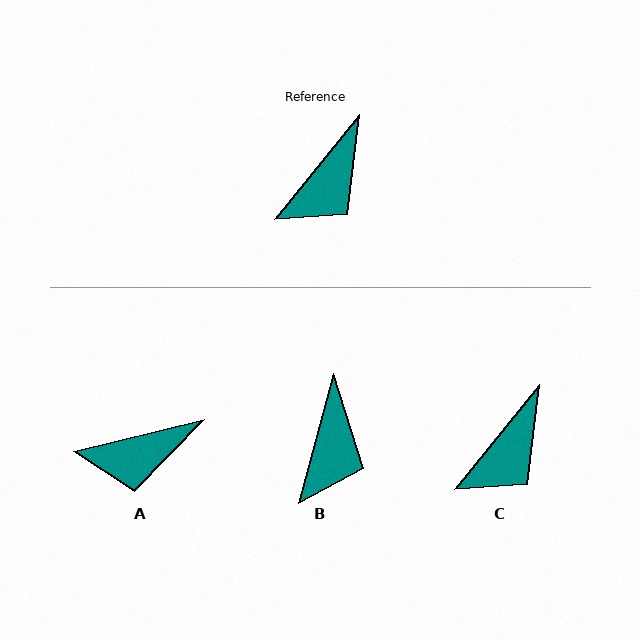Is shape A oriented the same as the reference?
No, it is off by about 37 degrees.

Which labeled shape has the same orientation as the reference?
C.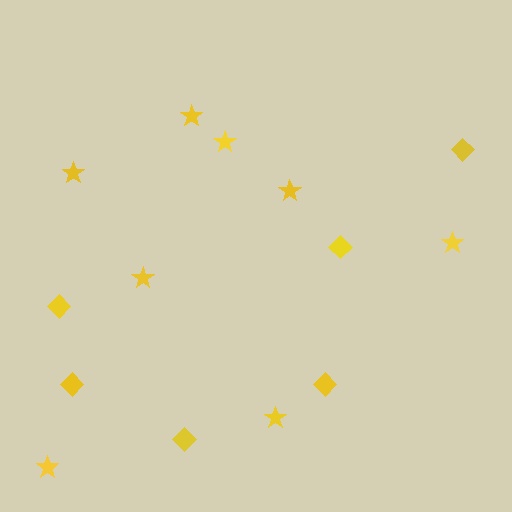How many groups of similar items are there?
There are 2 groups: one group of diamonds (6) and one group of stars (8).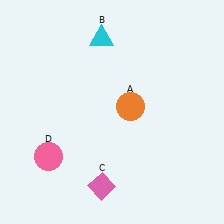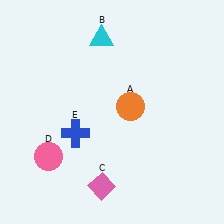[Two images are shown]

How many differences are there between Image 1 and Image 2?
There is 1 difference between the two images.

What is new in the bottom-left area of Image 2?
A blue cross (E) was added in the bottom-left area of Image 2.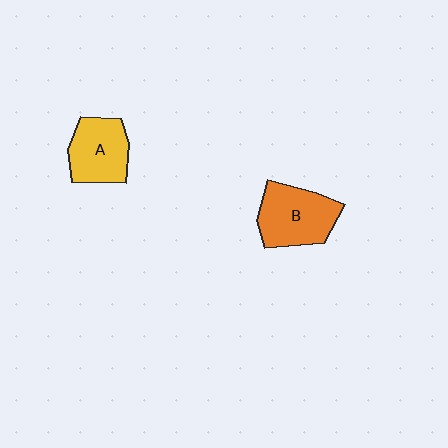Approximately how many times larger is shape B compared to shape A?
Approximately 1.2 times.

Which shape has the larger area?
Shape B (orange).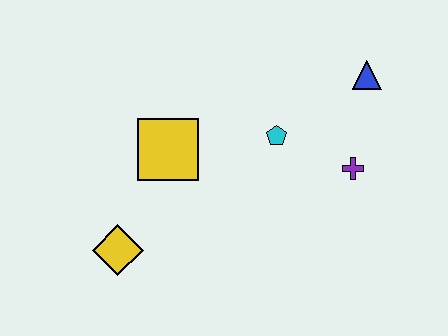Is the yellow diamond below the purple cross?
Yes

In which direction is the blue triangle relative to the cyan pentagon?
The blue triangle is to the right of the cyan pentagon.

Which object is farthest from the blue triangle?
The yellow diamond is farthest from the blue triangle.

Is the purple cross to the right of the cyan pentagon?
Yes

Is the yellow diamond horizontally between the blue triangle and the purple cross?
No